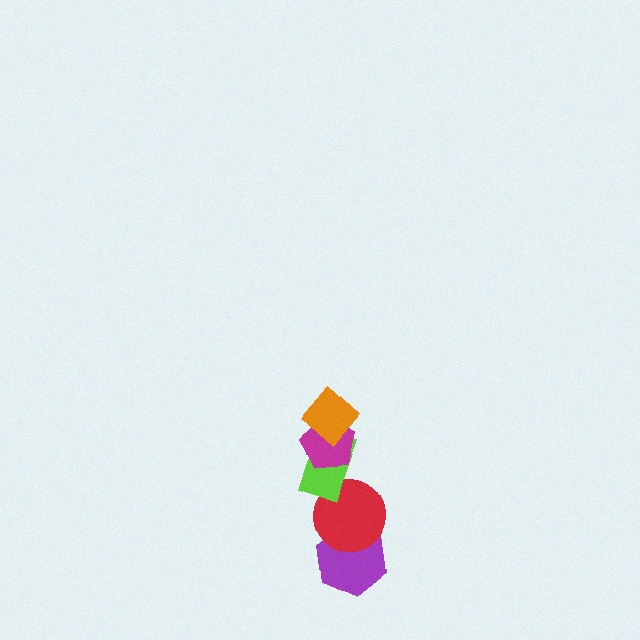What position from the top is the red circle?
The red circle is 4th from the top.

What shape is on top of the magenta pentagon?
The orange diamond is on top of the magenta pentagon.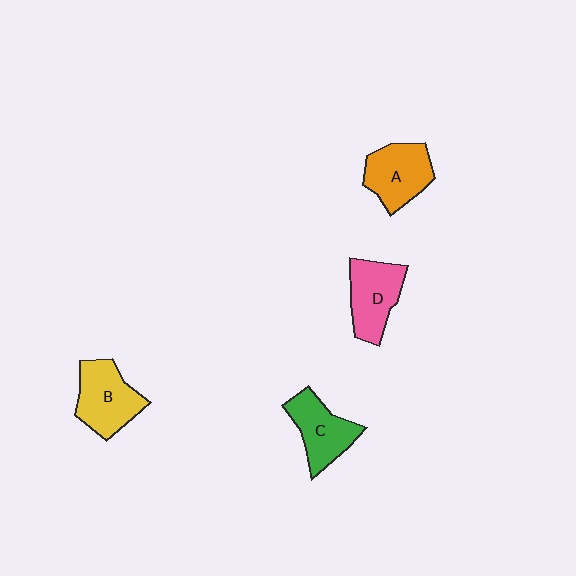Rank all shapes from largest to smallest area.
From largest to smallest: B (yellow), A (orange), D (pink), C (green).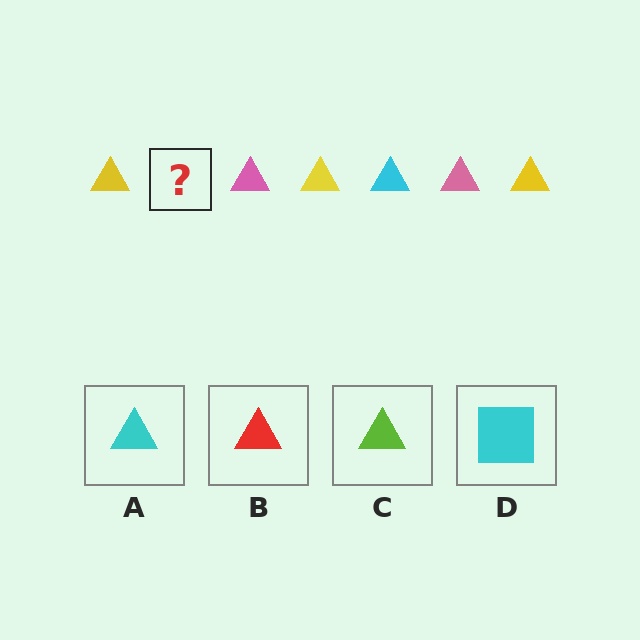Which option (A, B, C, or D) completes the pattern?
A.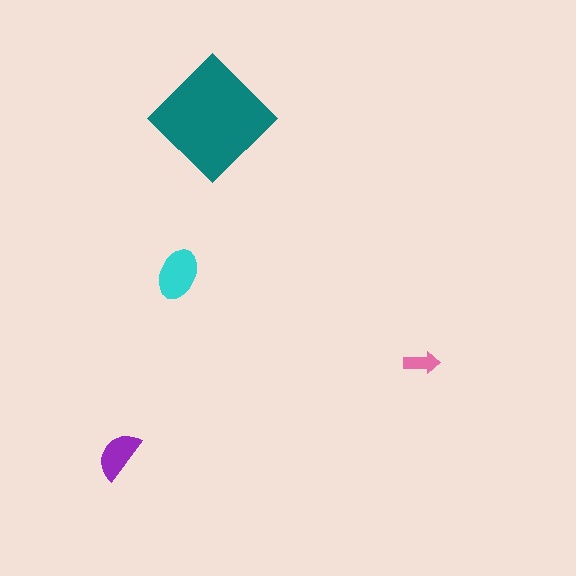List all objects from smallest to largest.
The pink arrow, the purple semicircle, the cyan ellipse, the teal diamond.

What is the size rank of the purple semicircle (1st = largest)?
3rd.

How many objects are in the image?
There are 4 objects in the image.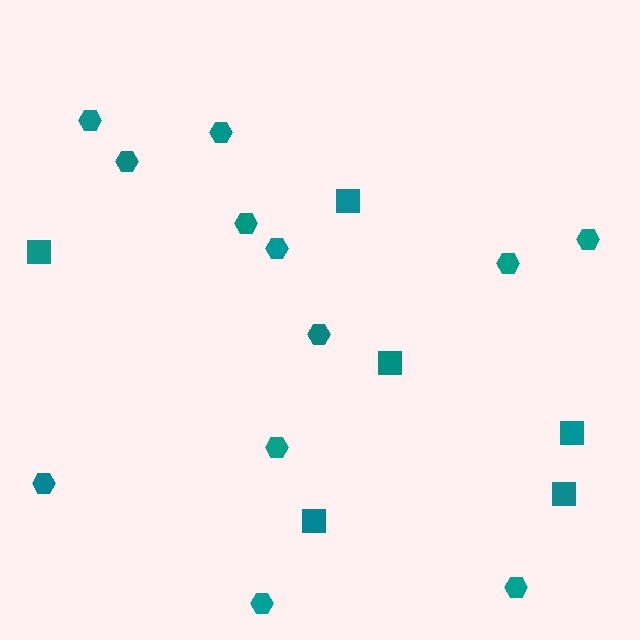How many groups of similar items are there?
There are 2 groups: one group of hexagons (12) and one group of squares (6).